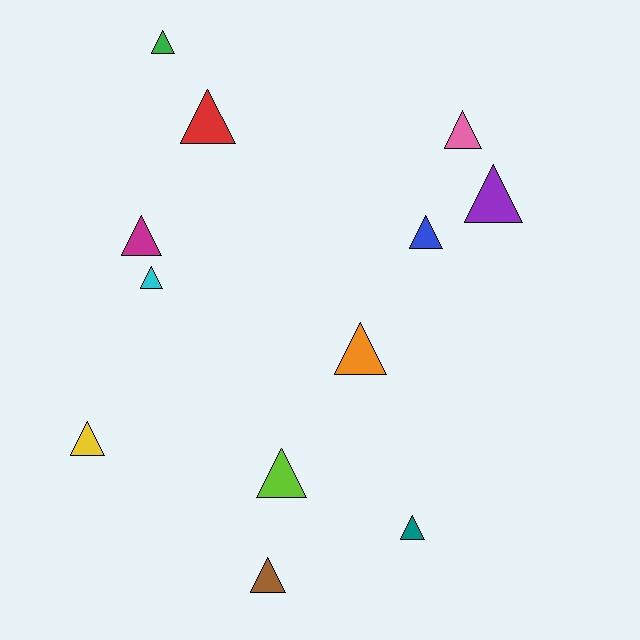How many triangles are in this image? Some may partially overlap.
There are 12 triangles.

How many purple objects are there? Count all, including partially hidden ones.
There is 1 purple object.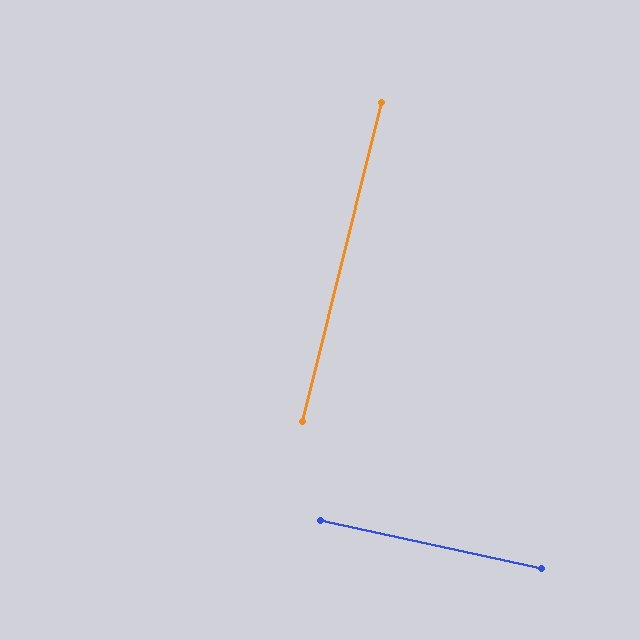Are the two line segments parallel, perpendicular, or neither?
Perpendicular — they meet at approximately 88°.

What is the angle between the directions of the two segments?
Approximately 88 degrees.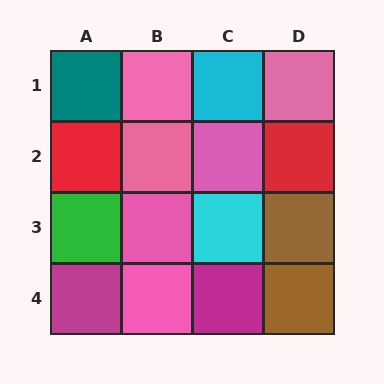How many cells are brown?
2 cells are brown.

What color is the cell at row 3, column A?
Green.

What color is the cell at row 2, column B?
Pink.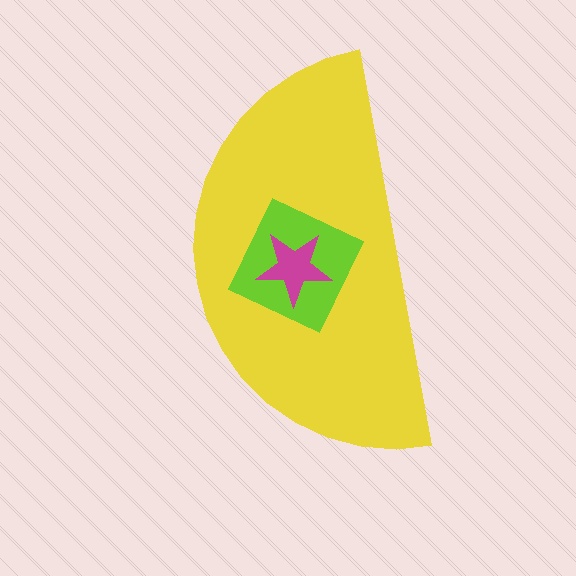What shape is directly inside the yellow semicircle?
The lime square.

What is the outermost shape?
The yellow semicircle.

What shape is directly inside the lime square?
The magenta star.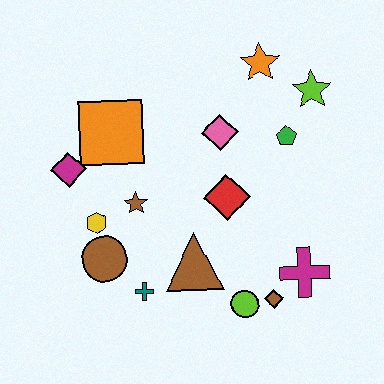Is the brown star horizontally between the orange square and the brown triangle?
Yes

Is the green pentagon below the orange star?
Yes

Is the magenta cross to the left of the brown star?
No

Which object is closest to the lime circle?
The brown diamond is closest to the lime circle.